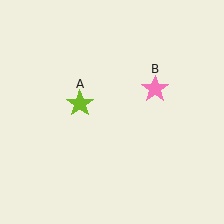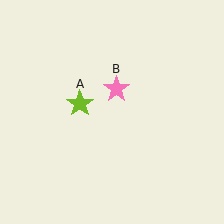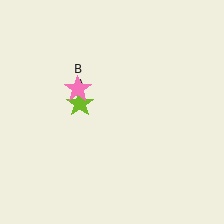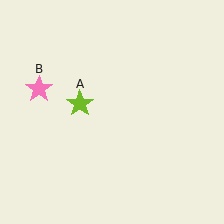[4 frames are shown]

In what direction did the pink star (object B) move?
The pink star (object B) moved left.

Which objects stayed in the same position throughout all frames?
Lime star (object A) remained stationary.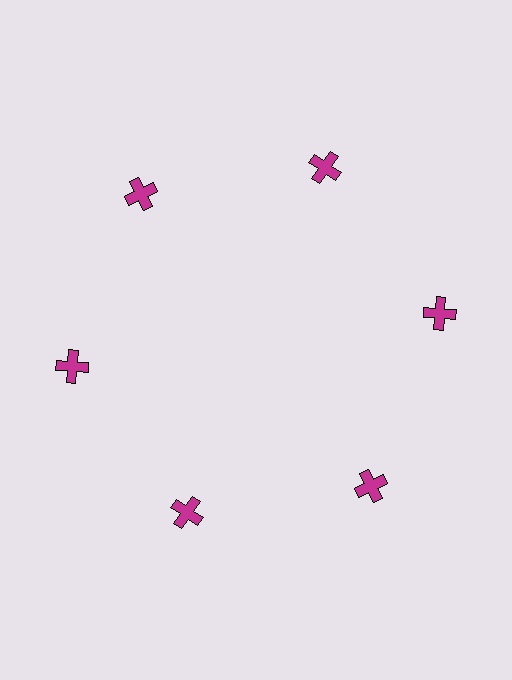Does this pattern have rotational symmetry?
Yes, this pattern has 6-fold rotational symmetry. It looks the same after rotating 60 degrees around the center.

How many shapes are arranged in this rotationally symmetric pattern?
There are 6 shapes, arranged in 6 groups of 1.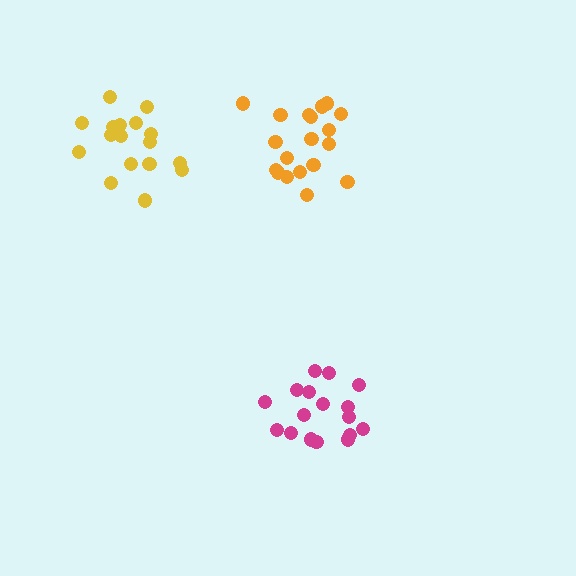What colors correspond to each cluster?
The clusters are colored: magenta, orange, yellow.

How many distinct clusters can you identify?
There are 3 distinct clusters.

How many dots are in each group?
Group 1: 17 dots, Group 2: 19 dots, Group 3: 17 dots (53 total).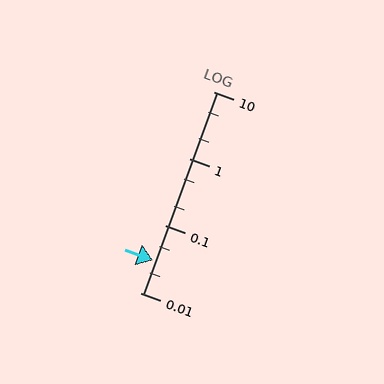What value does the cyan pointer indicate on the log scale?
The pointer indicates approximately 0.03.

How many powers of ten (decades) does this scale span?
The scale spans 3 decades, from 0.01 to 10.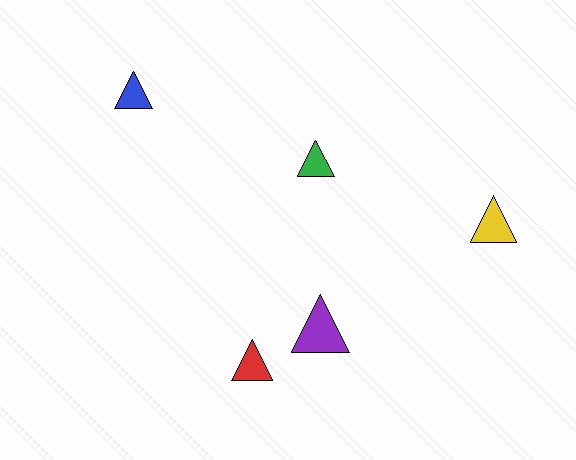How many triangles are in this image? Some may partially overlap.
There are 5 triangles.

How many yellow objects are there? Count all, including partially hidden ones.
There is 1 yellow object.